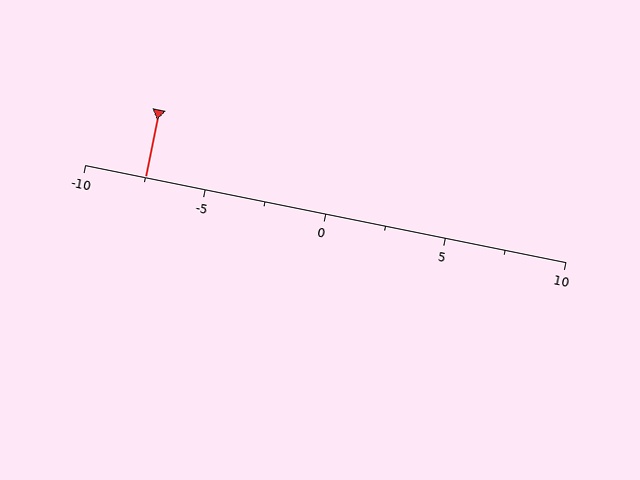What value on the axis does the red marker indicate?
The marker indicates approximately -7.5.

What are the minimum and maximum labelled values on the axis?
The axis runs from -10 to 10.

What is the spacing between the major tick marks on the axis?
The major ticks are spaced 5 apart.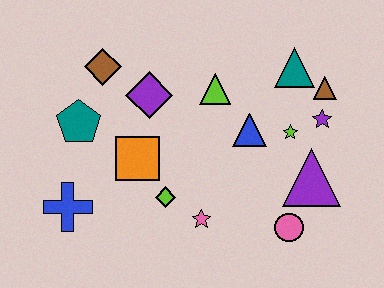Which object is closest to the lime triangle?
The blue triangle is closest to the lime triangle.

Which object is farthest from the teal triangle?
The blue cross is farthest from the teal triangle.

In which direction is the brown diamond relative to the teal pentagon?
The brown diamond is above the teal pentagon.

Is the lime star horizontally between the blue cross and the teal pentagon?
No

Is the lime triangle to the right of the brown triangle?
No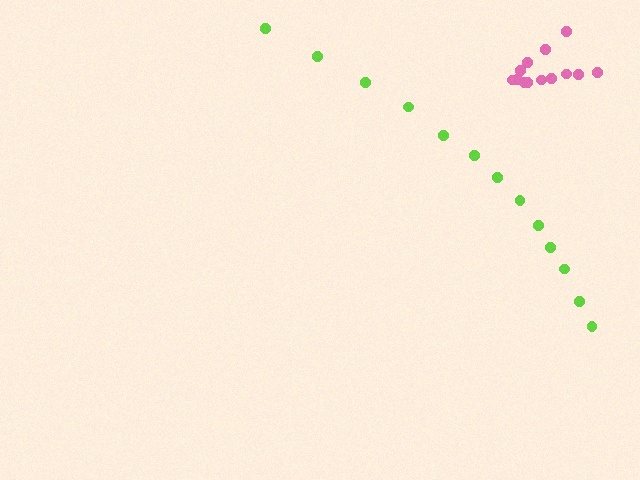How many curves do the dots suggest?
There are 2 distinct paths.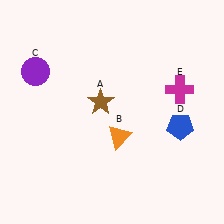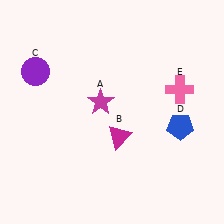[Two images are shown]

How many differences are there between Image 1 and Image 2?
There are 3 differences between the two images.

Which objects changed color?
A changed from brown to magenta. B changed from orange to magenta. E changed from magenta to pink.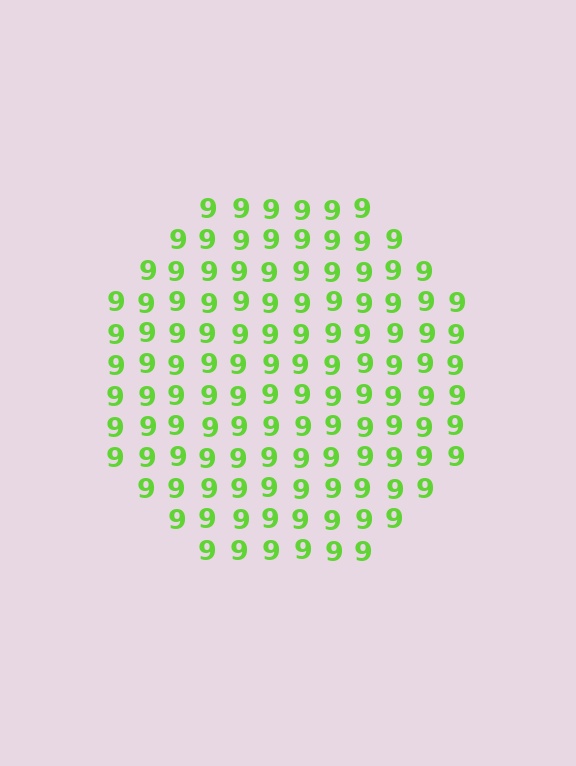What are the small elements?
The small elements are digit 9's.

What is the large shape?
The large shape is a circle.